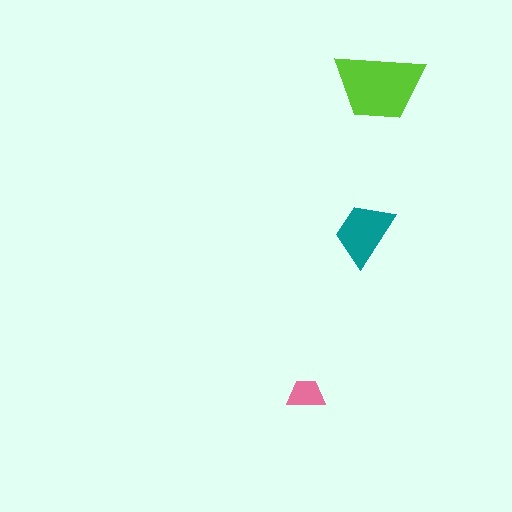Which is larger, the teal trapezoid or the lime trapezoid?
The lime one.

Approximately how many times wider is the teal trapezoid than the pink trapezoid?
About 1.5 times wider.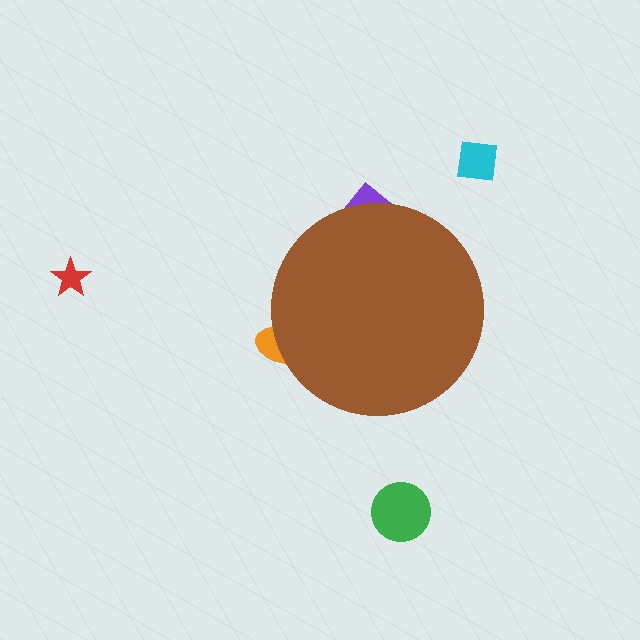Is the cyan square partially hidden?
No, the cyan square is fully visible.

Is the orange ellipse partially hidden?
Yes, the orange ellipse is partially hidden behind the brown circle.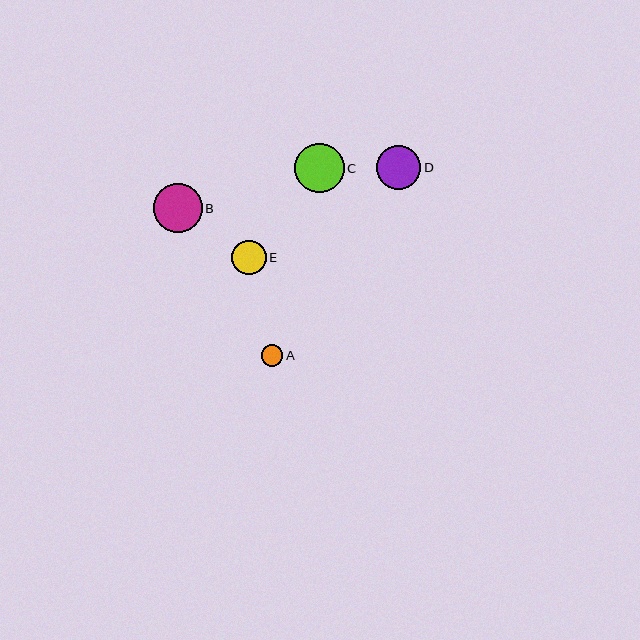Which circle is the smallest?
Circle A is the smallest with a size of approximately 21 pixels.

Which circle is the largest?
Circle C is the largest with a size of approximately 50 pixels.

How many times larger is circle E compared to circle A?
Circle E is approximately 1.6 times the size of circle A.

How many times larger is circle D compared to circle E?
Circle D is approximately 1.3 times the size of circle E.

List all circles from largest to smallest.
From largest to smallest: C, B, D, E, A.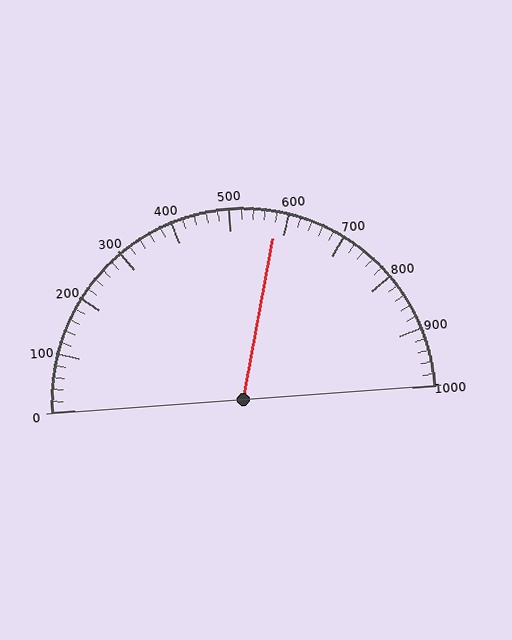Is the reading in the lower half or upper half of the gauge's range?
The reading is in the upper half of the range (0 to 1000).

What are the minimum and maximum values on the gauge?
The gauge ranges from 0 to 1000.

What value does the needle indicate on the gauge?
The needle indicates approximately 580.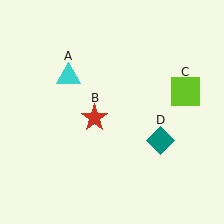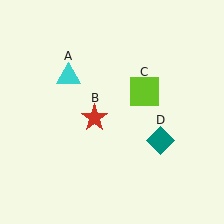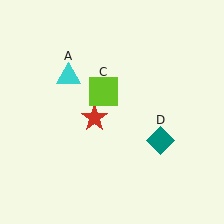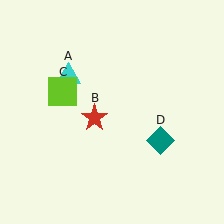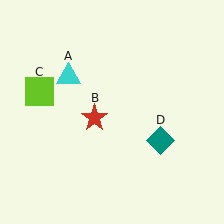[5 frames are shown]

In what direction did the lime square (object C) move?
The lime square (object C) moved left.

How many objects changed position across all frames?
1 object changed position: lime square (object C).